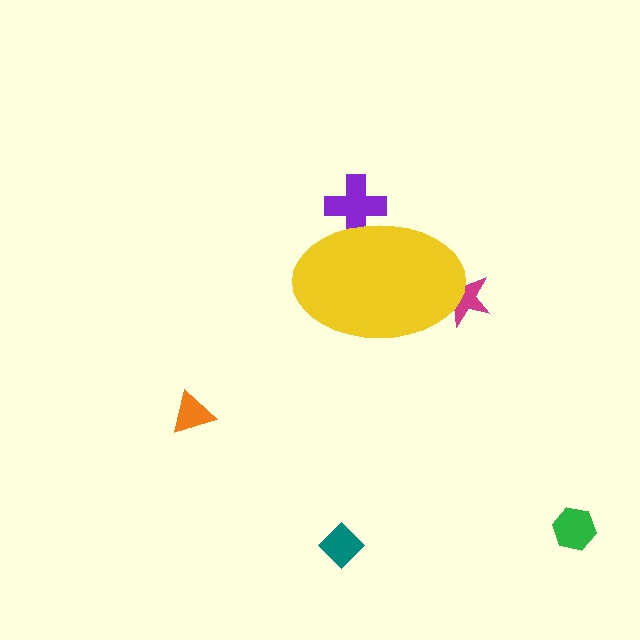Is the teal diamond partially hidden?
No, the teal diamond is fully visible.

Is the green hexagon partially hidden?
No, the green hexagon is fully visible.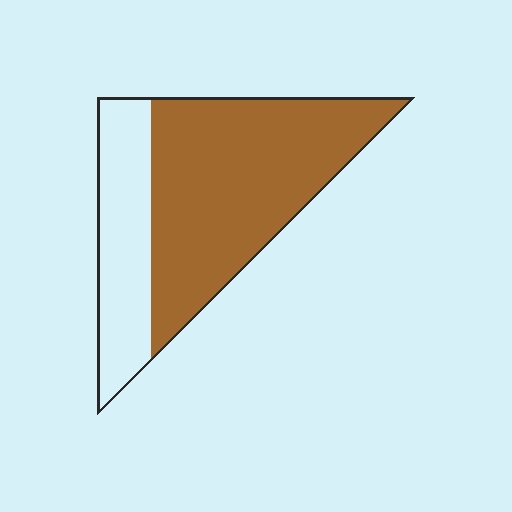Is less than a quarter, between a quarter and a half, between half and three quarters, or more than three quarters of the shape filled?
Between half and three quarters.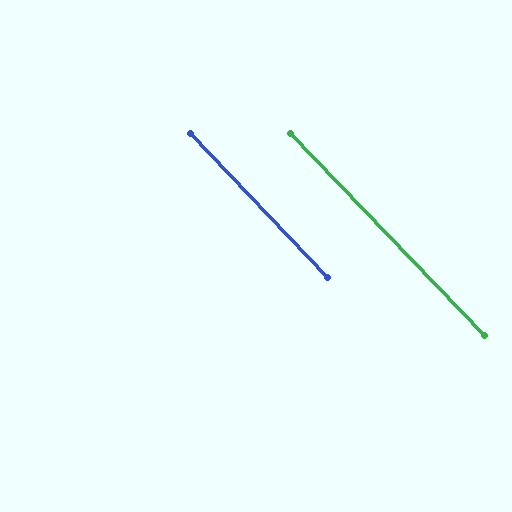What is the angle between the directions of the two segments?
Approximately 0 degrees.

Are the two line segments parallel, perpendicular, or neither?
Parallel — their directions differ by only 0.3°.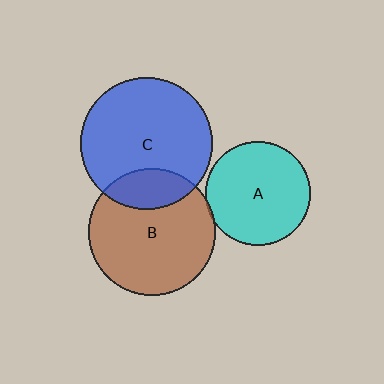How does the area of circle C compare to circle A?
Approximately 1.6 times.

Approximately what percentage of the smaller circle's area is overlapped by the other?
Approximately 5%.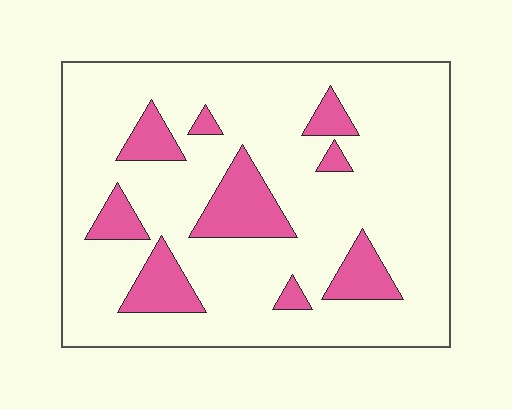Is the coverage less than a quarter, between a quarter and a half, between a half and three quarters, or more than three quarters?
Less than a quarter.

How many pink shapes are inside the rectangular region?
9.